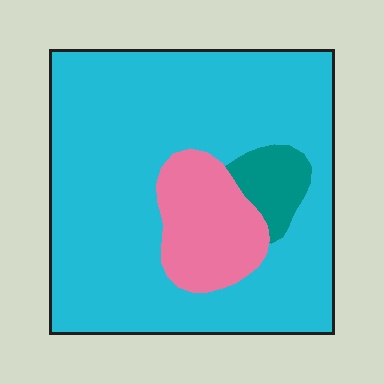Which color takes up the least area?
Teal, at roughly 5%.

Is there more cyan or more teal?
Cyan.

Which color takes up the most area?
Cyan, at roughly 80%.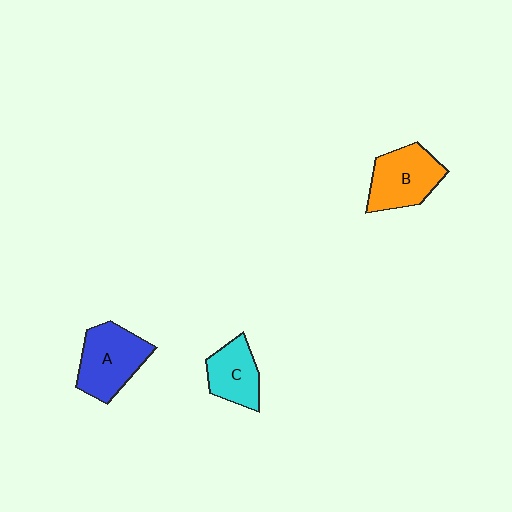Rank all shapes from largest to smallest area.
From largest to smallest: A (blue), B (orange), C (cyan).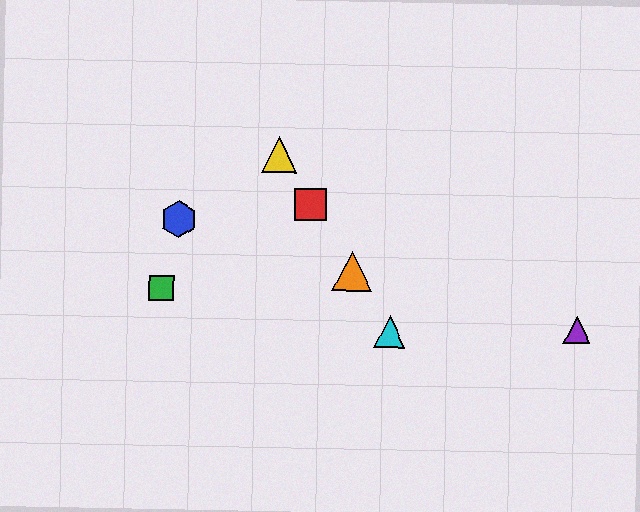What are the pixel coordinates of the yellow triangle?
The yellow triangle is at (279, 155).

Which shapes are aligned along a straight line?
The red square, the yellow triangle, the orange triangle, the cyan triangle are aligned along a straight line.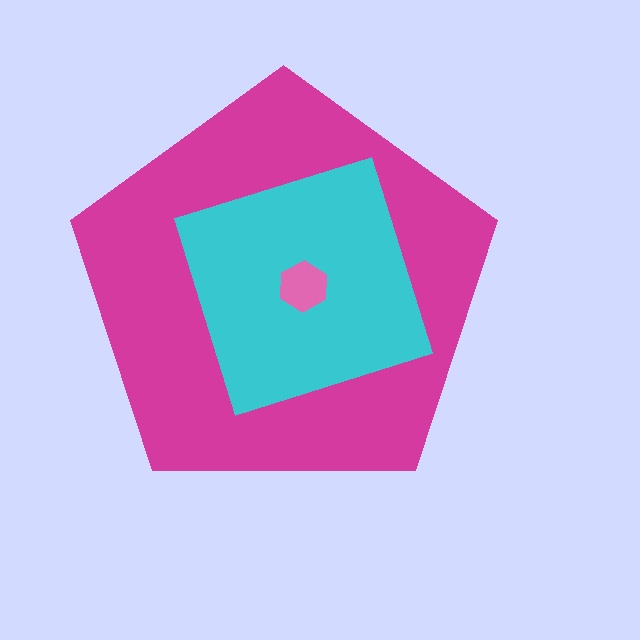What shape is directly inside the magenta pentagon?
The cyan square.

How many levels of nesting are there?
3.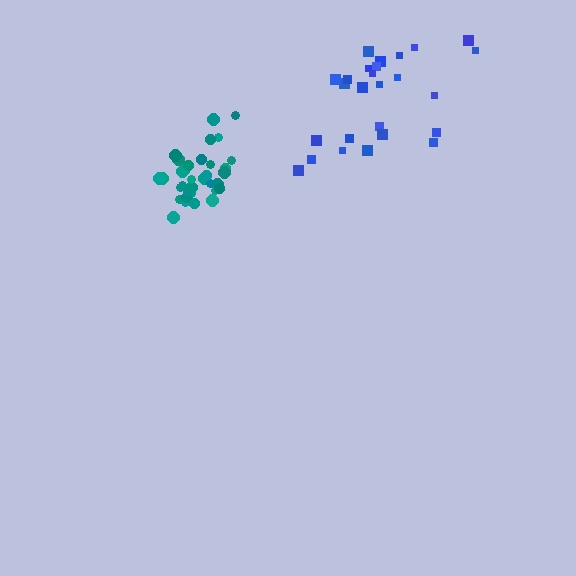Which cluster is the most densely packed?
Teal.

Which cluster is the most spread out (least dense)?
Blue.